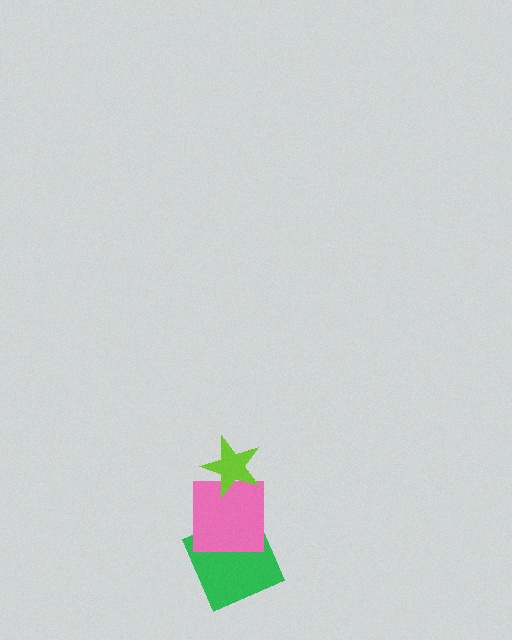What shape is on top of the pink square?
The lime star is on top of the pink square.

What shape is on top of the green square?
The pink square is on top of the green square.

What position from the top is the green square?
The green square is 3rd from the top.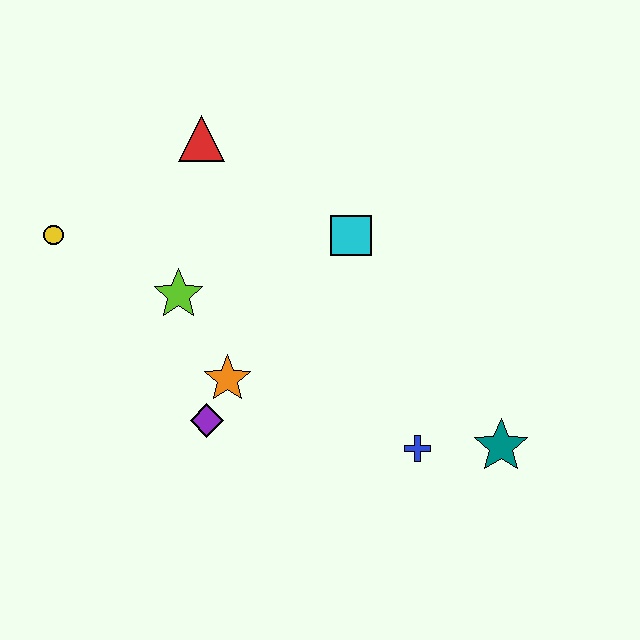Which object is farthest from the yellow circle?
The teal star is farthest from the yellow circle.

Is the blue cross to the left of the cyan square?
No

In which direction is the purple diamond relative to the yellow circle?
The purple diamond is below the yellow circle.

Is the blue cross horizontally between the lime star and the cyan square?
No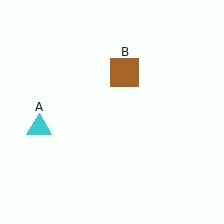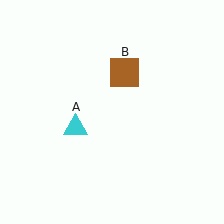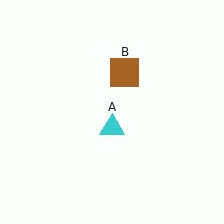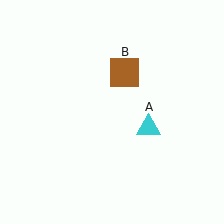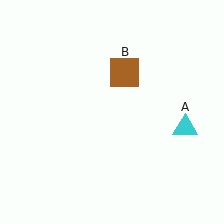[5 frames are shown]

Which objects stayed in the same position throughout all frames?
Brown square (object B) remained stationary.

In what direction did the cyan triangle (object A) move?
The cyan triangle (object A) moved right.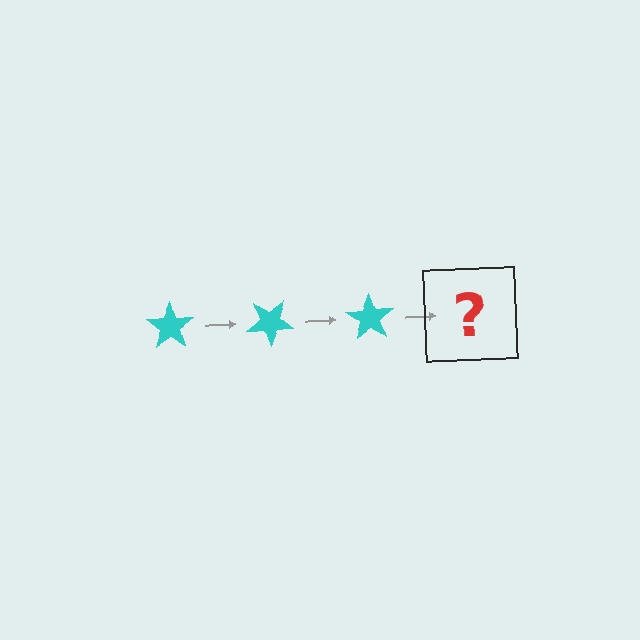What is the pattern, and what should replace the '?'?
The pattern is that the star rotates 35 degrees each step. The '?' should be a cyan star rotated 105 degrees.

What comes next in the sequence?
The next element should be a cyan star rotated 105 degrees.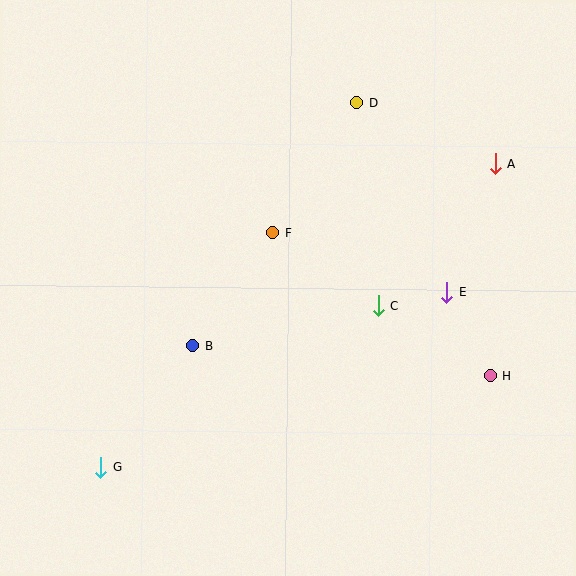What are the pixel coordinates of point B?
Point B is at (193, 346).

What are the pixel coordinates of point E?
Point E is at (447, 292).